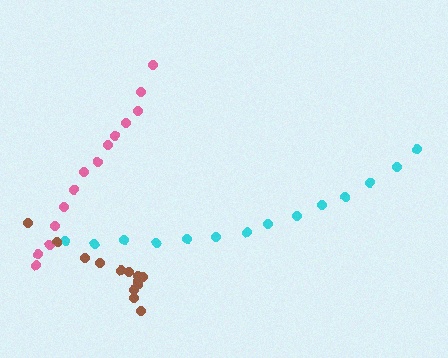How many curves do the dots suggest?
There are 3 distinct paths.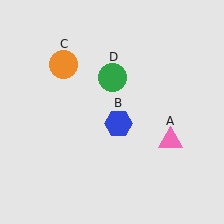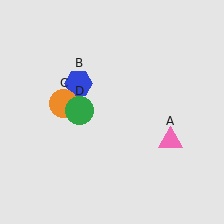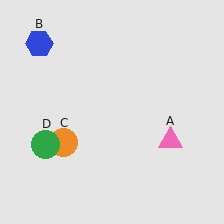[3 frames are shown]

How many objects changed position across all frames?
3 objects changed position: blue hexagon (object B), orange circle (object C), green circle (object D).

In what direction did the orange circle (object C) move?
The orange circle (object C) moved down.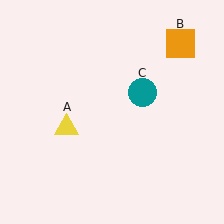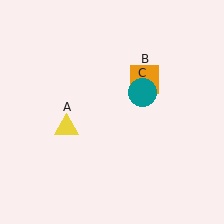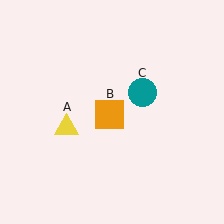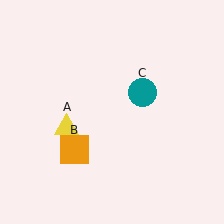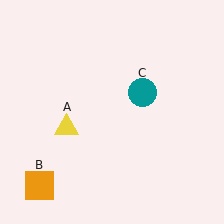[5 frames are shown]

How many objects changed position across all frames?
1 object changed position: orange square (object B).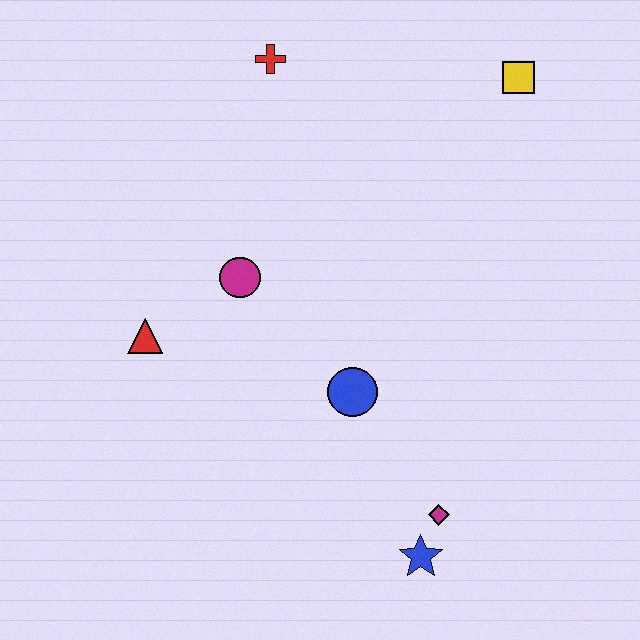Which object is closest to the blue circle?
The magenta diamond is closest to the blue circle.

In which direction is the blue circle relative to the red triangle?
The blue circle is to the right of the red triangle.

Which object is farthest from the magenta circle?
The yellow square is farthest from the magenta circle.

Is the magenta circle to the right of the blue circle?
No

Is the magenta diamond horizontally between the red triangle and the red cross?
No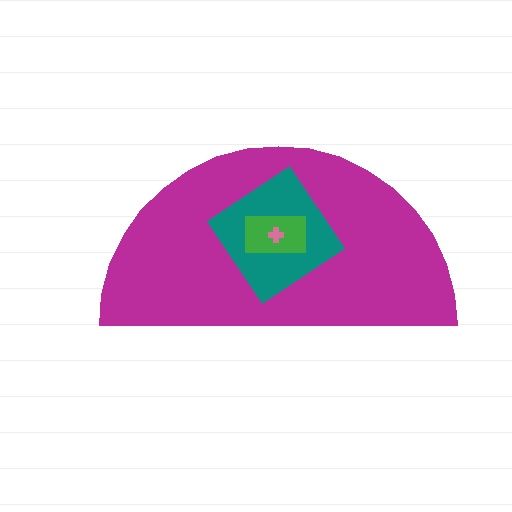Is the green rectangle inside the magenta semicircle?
Yes.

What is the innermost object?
The pink cross.